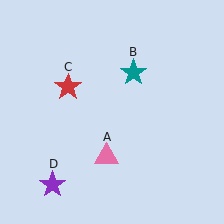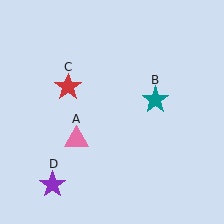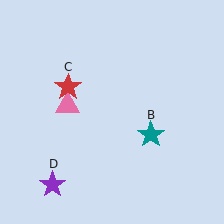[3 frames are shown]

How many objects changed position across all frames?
2 objects changed position: pink triangle (object A), teal star (object B).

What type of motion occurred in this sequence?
The pink triangle (object A), teal star (object B) rotated clockwise around the center of the scene.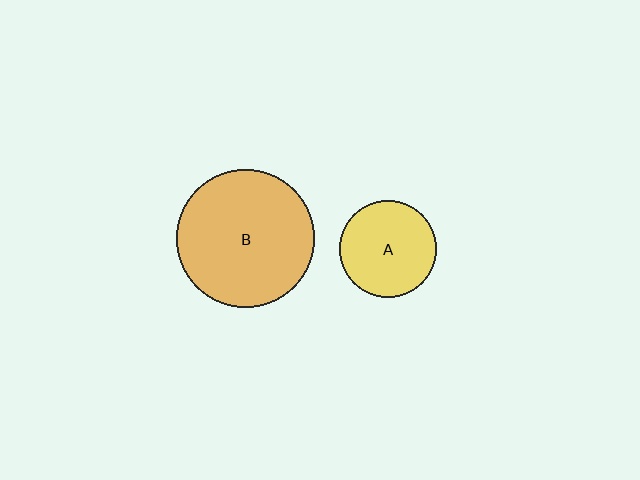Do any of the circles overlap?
No, none of the circles overlap.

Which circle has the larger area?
Circle B (orange).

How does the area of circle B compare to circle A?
Approximately 2.0 times.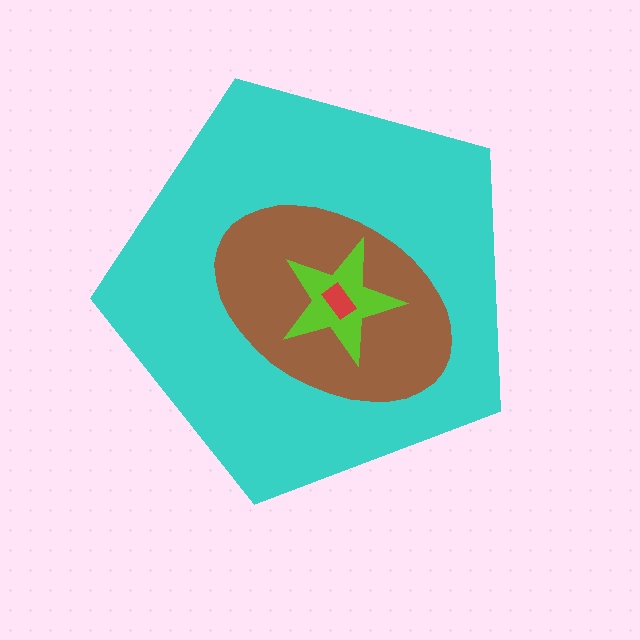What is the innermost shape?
The red rectangle.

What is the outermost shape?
The cyan pentagon.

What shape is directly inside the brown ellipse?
The lime star.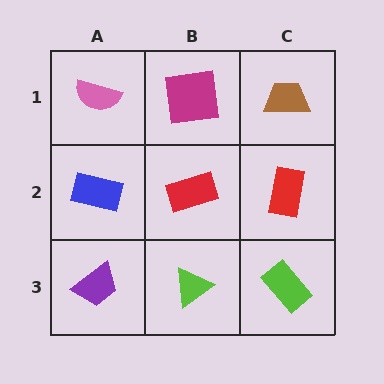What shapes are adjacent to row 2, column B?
A magenta square (row 1, column B), a lime triangle (row 3, column B), a blue rectangle (row 2, column A), a red rectangle (row 2, column C).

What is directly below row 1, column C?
A red rectangle.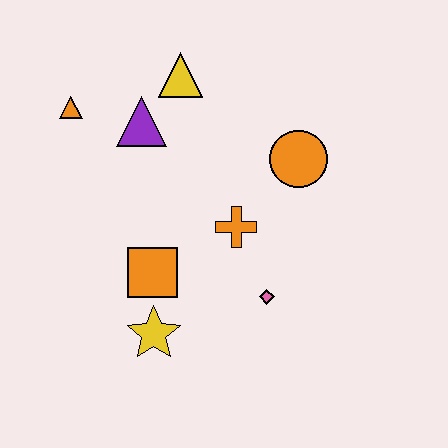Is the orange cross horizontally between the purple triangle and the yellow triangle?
No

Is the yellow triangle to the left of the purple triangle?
No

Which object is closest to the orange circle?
The orange cross is closest to the orange circle.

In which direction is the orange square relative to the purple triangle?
The orange square is below the purple triangle.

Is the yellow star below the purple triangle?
Yes